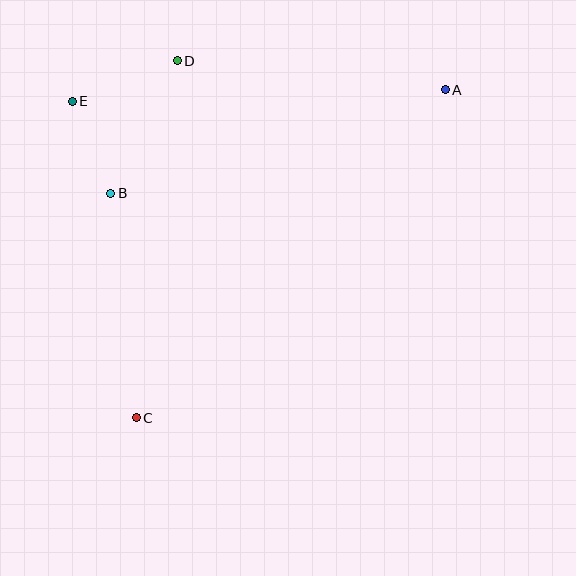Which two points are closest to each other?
Points B and E are closest to each other.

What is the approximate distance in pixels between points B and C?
The distance between B and C is approximately 226 pixels.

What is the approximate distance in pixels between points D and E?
The distance between D and E is approximately 113 pixels.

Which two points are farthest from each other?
Points A and C are farthest from each other.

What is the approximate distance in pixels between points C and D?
The distance between C and D is approximately 359 pixels.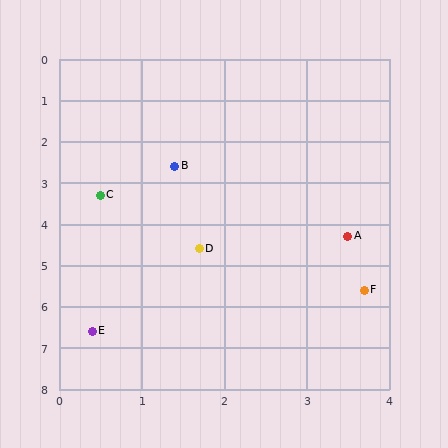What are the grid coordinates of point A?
Point A is at approximately (3.5, 4.3).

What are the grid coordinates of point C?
Point C is at approximately (0.5, 3.3).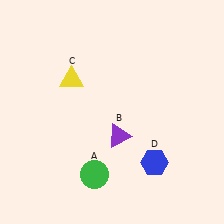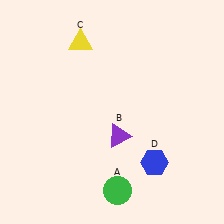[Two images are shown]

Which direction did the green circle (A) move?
The green circle (A) moved right.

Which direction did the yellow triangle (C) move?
The yellow triangle (C) moved up.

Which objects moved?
The objects that moved are: the green circle (A), the yellow triangle (C).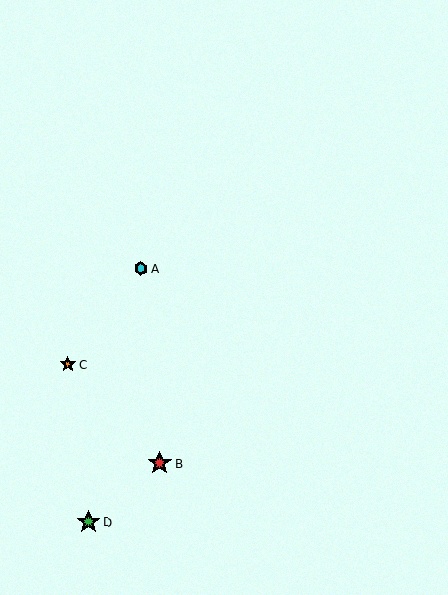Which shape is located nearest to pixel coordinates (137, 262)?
The cyan hexagon (labeled A) at (141, 269) is nearest to that location.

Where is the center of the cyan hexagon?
The center of the cyan hexagon is at (141, 269).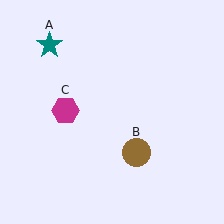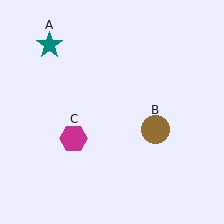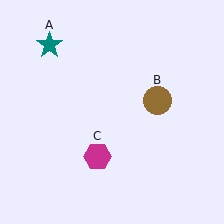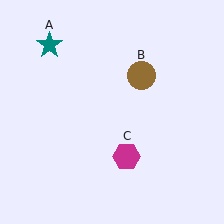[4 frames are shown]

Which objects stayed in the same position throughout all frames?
Teal star (object A) remained stationary.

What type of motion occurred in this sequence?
The brown circle (object B), magenta hexagon (object C) rotated counterclockwise around the center of the scene.